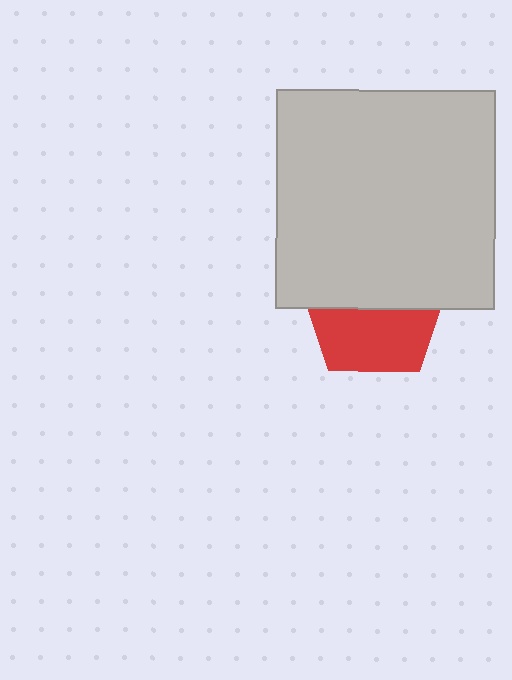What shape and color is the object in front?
The object in front is a light gray square.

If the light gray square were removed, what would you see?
You would see the complete red pentagon.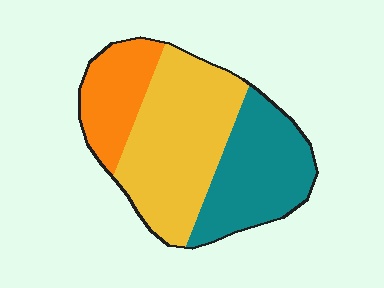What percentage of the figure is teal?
Teal takes up between a sixth and a third of the figure.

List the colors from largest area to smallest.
From largest to smallest: yellow, teal, orange.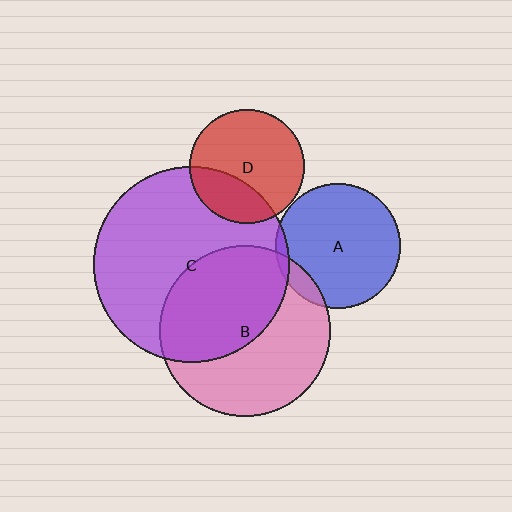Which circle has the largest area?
Circle C (purple).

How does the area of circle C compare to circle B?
Approximately 1.3 times.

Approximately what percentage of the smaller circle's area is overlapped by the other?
Approximately 5%.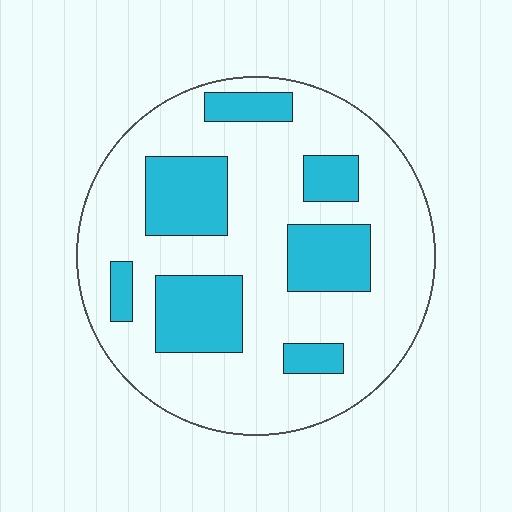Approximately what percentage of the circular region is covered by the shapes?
Approximately 25%.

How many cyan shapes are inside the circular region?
7.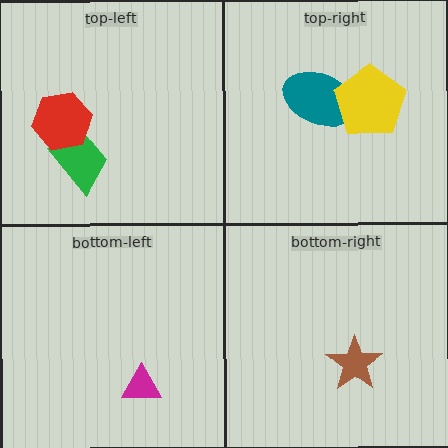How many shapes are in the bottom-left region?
1.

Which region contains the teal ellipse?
The top-right region.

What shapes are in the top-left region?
The green trapezoid, the red hexagon.